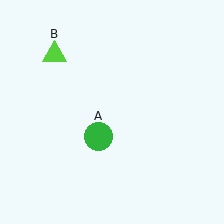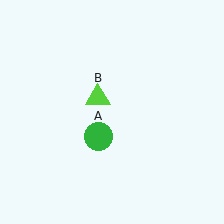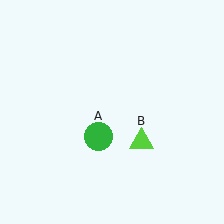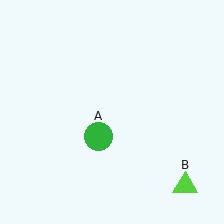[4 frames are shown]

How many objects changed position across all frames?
1 object changed position: lime triangle (object B).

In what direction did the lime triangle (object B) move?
The lime triangle (object B) moved down and to the right.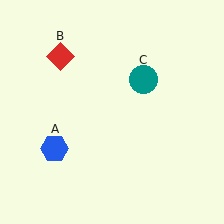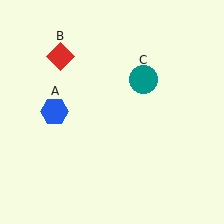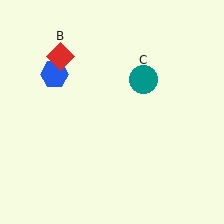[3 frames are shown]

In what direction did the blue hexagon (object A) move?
The blue hexagon (object A) moved up.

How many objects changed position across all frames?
1 object changed position: blue hexagon (object A).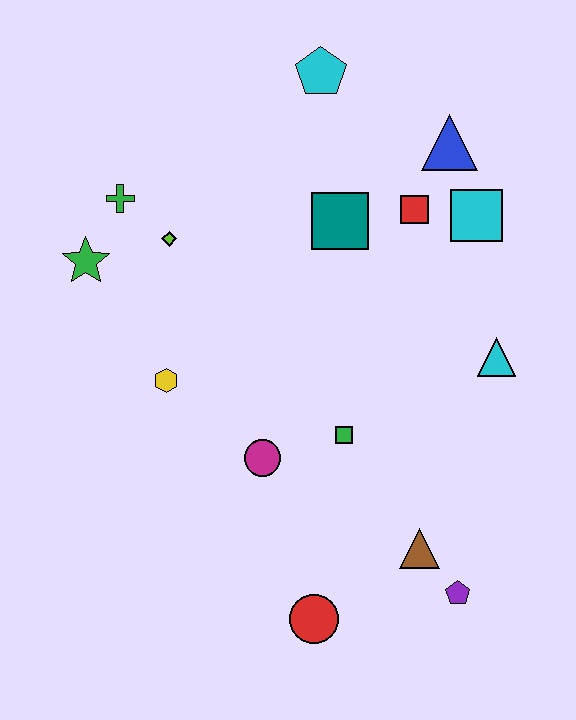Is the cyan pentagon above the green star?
Yes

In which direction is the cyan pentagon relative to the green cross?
The cyan pentagon is to the right of the green cross.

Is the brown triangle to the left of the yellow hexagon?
No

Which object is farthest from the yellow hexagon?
The blue triangle is farthest from the yellow hexagon.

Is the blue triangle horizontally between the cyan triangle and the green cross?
Yes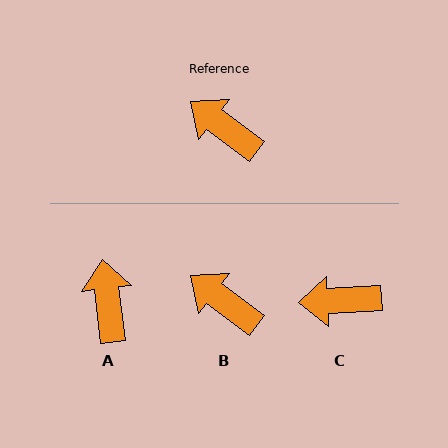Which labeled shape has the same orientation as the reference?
B.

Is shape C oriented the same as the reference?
No, it is off by about 40 degrees.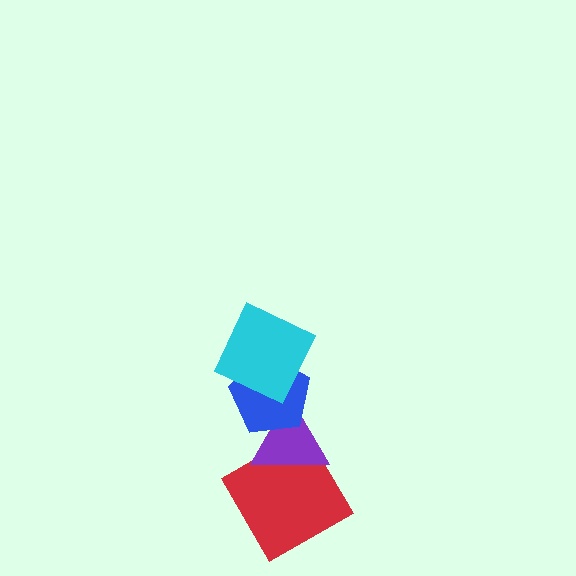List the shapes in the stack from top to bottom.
From top to bottom: the cyan square, the blue pentagon, the purple triangle, the red square.